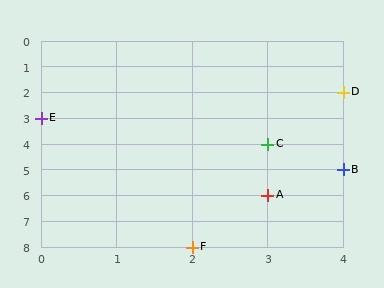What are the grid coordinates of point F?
Point F is at grid coordinates (2, 8).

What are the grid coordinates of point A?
Point A is at grid coordinates (3, 6).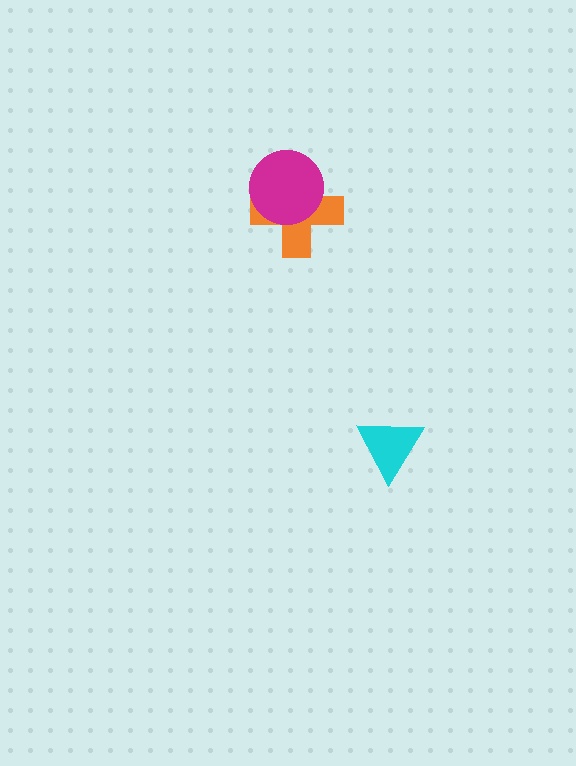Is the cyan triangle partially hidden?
No, no other shape covers it.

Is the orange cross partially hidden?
Yes, it is partially covered by another shape.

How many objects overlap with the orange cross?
1 object overlaps with the orange cross.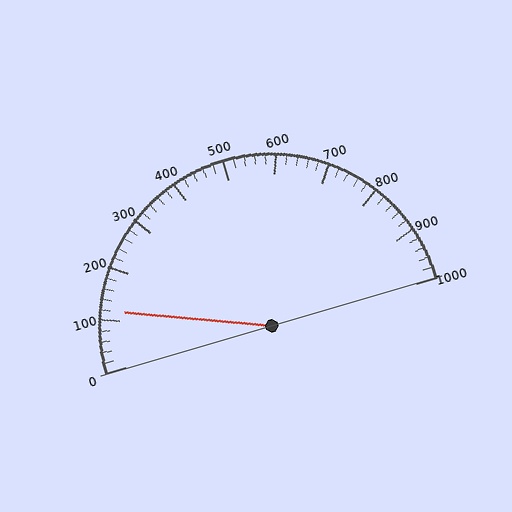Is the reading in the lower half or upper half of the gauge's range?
The reading is in the lower half of the range (0 to 1000).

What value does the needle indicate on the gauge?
The needle indicates approximately 120.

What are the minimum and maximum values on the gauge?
The gauge ranges from 0 to 1000.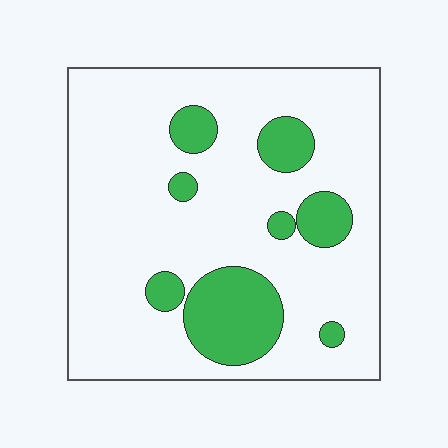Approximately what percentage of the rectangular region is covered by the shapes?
Approximately 20%.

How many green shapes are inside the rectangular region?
8.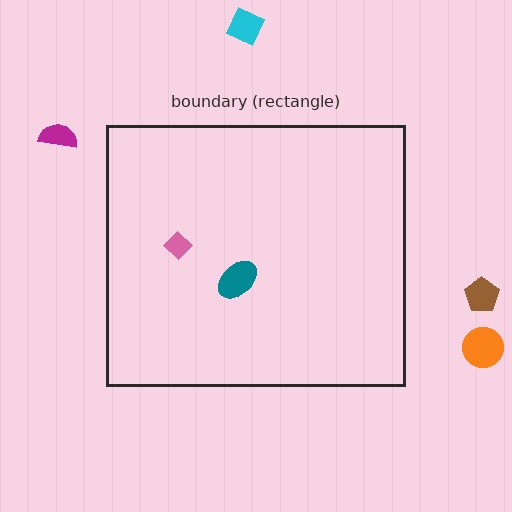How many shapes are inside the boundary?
2 inside, 4 outside.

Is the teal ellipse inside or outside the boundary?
Inside.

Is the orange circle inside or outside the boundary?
Outside.